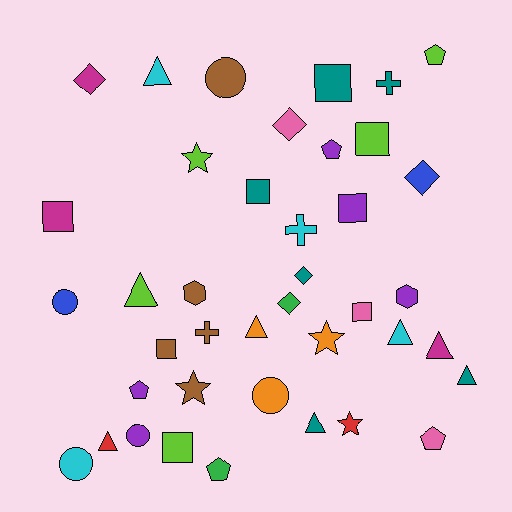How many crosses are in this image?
There are 3 crosses.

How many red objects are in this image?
There are 2 red objects.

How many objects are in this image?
There are 40 objects.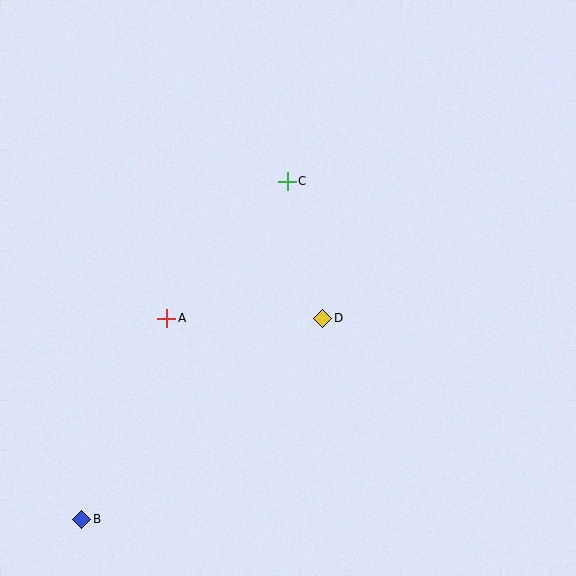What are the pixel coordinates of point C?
Point C is at (287, 181).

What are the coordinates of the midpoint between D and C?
The midpoint between D and C is at (305, 250).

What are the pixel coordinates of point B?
Point B is at (82, 519).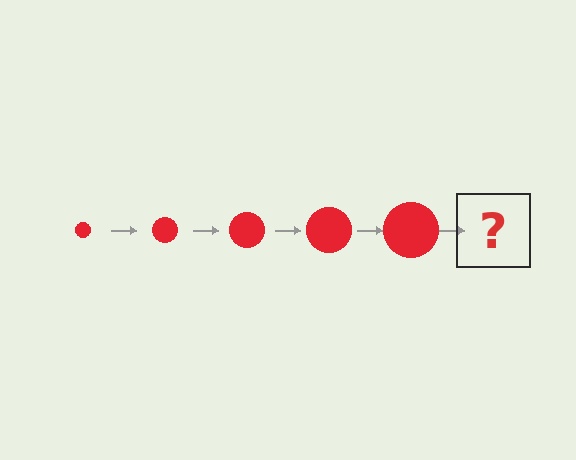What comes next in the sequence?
The next element should be a red circle, larger than the previous one.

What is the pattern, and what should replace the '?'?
The pattern is that the circle gets progressively larger each step. The '?' should be a red circle, larger than the previous one.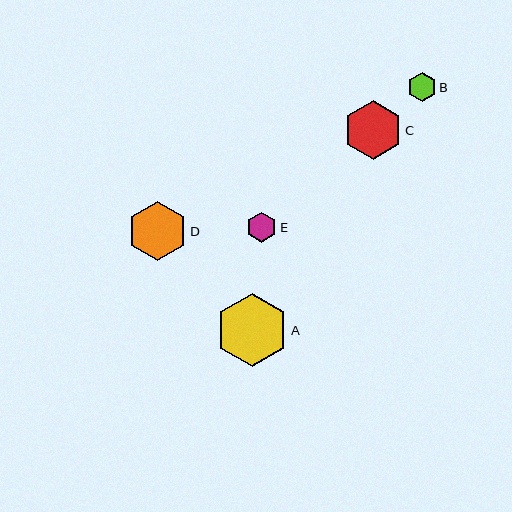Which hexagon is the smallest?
Hexagon B is the smallest with a size of approximately 28 pixels.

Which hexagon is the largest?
Hexagon A is the largest with a size of approximately 73 pixels.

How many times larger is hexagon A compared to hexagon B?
Hexagon A is approximately 2.6 times the size of hexagon B.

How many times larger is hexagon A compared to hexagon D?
Hexagon A is approximately 1.2 times the size of hexagon D.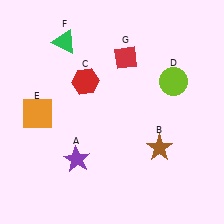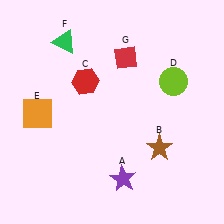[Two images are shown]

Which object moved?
The purple star (A) moved right.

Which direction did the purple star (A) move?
The purple star (A) moved right.